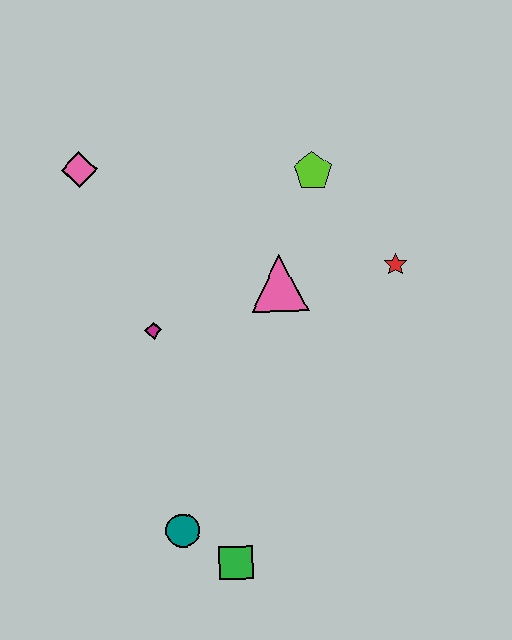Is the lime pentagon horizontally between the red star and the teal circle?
Yes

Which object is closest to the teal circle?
The green square is closest to the teal circle.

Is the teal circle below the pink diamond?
Yes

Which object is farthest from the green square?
The pink diamond is farthest from the green square.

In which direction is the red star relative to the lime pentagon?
The red star is below the lime pentagon.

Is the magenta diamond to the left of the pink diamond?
No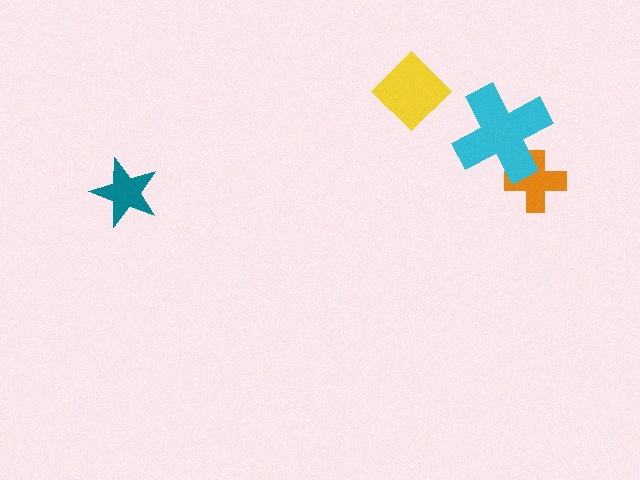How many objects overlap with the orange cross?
1 object overlaps with the orange cross.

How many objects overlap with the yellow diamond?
0 objects overlap with the yellow diamond.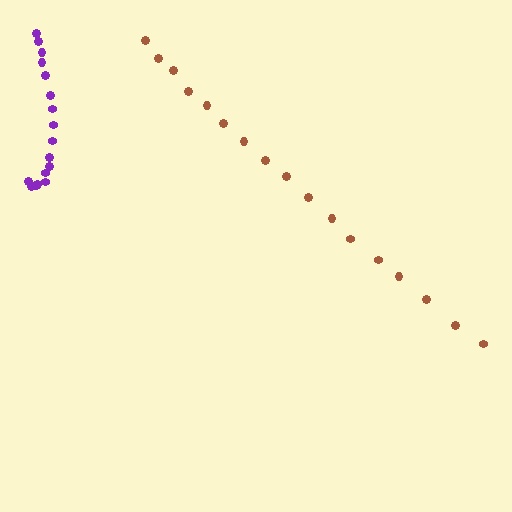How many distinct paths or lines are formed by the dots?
There are 2 distinct paths.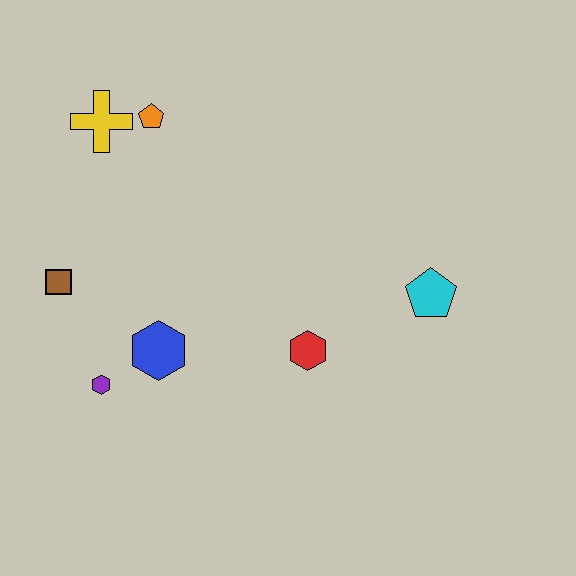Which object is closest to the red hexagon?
The cyan pentagon is closest to the red hexagon.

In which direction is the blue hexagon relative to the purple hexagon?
The blue hexagon is to the right of the purple hexagon.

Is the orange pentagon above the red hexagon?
Yes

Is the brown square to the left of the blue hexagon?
Yes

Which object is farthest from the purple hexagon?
The cyan pentagon is farthest from the purple hexagon.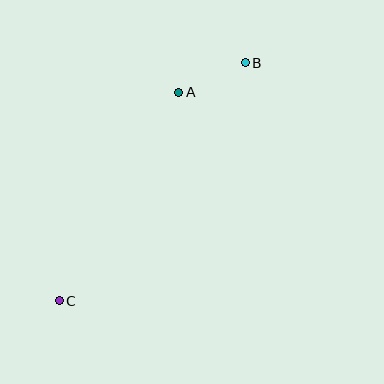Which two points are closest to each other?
Points A and B are closest to each other.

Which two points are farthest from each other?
Points B and C are farthest from each other.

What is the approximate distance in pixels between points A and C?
The distance between A and C is approximately 240 pixels.